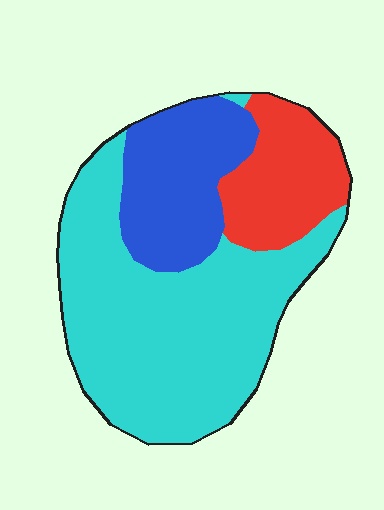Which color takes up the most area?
Cyan, at roughly 60%.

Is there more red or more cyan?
Cyan.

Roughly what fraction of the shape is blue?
Blue takes up less than a quarter of the shape.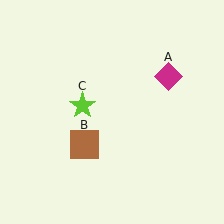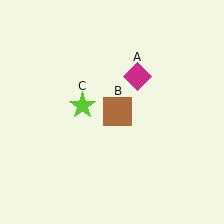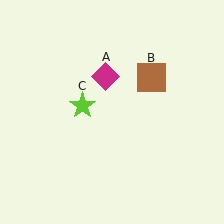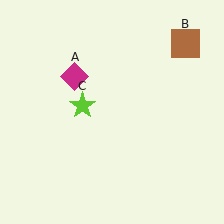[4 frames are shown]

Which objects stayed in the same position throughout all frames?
Lime star (object C) remained stationary.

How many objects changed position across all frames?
2 objects changed position: magenta diamond (object A), brown square (object B).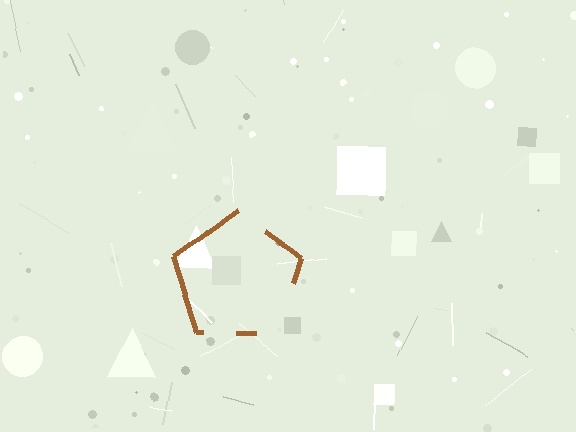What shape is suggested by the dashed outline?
The dashed outline suggests a pentagon.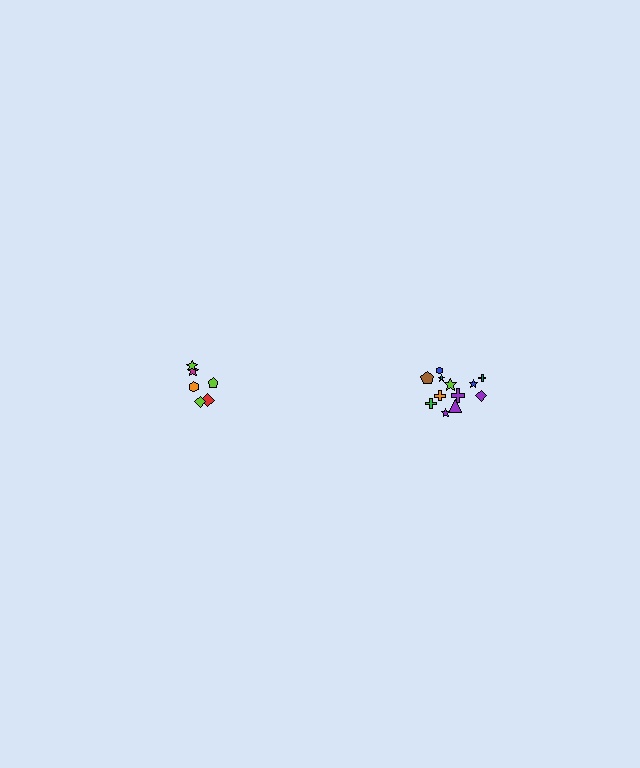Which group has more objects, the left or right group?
The right group.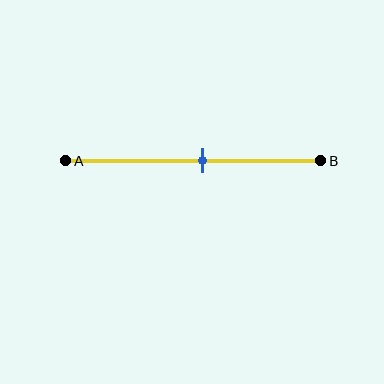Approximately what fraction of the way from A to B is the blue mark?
The blue mark is approximately 55% of the way from A to B.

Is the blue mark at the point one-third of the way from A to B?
No, the mark is at about 55% from A, not at the 33% one-third point.